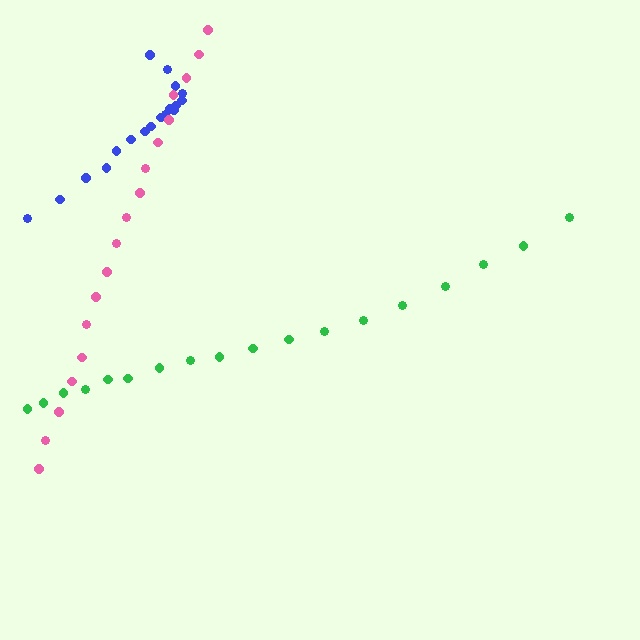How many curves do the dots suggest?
There are 3 distinct paths.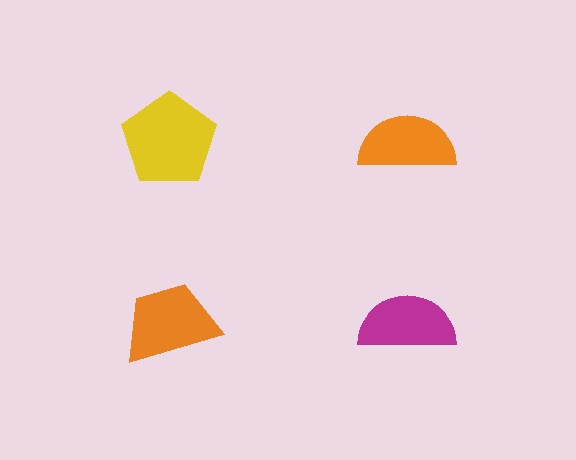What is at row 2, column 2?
A magenta semicircle.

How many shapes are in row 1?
2 shapes.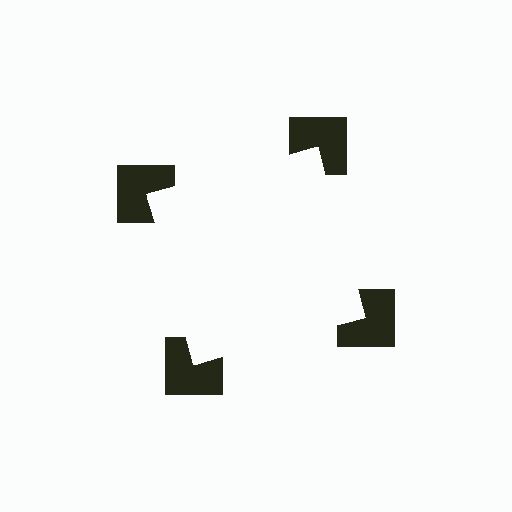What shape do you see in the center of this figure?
An illusory square — its edges are inferred from the aligned wedge cuts in the notched squares, not physically drawn.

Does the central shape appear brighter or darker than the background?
It typically appears slightly brighter than the background, even though no actual brightness change is drawn.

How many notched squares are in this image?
There are 4 — one at each vertex of the illusory square.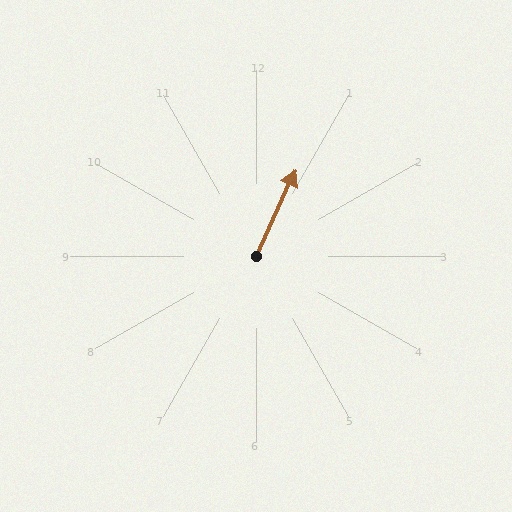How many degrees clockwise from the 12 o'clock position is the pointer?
Approximately 25 degrees.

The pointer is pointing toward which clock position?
Roughly 1 o'clock.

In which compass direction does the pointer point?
Northeast.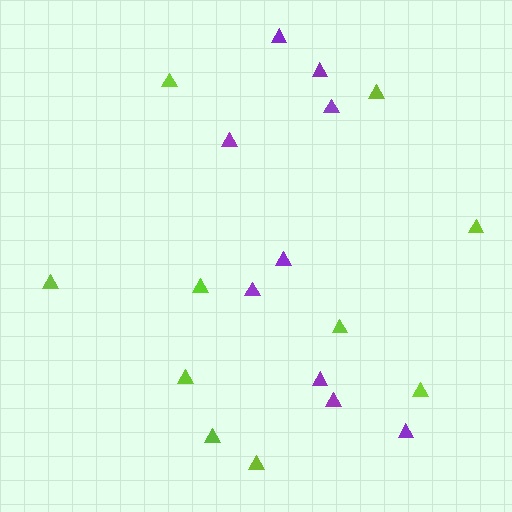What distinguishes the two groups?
There are 2 groups: one group of lime triangles (10) and one group of purple triangles (9).